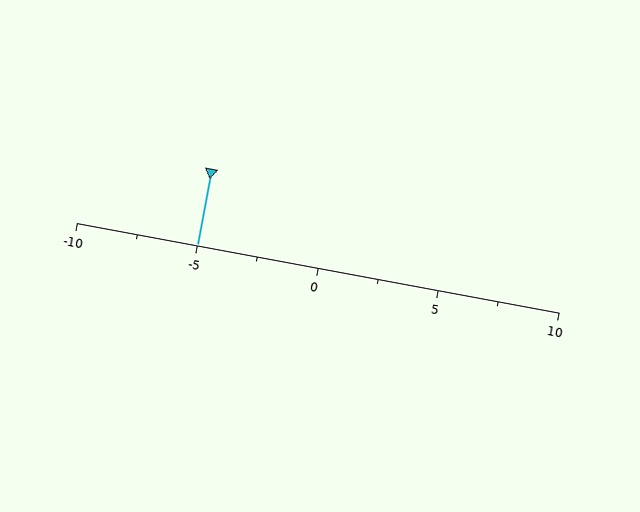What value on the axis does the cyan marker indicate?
The marker indicates approximately -5.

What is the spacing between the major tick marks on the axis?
The major ticks are spaced 5 apart.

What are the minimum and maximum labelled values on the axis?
The axis runs from -10 to 10.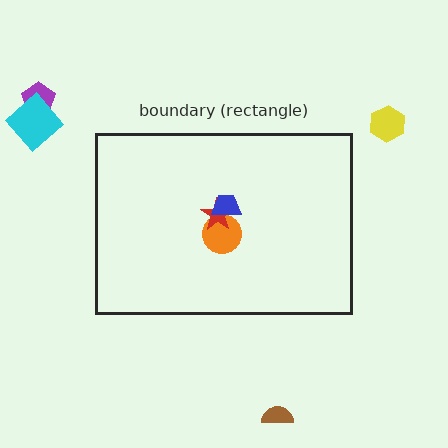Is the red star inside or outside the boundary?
Inside.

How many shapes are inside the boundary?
3 inside, 4 outside.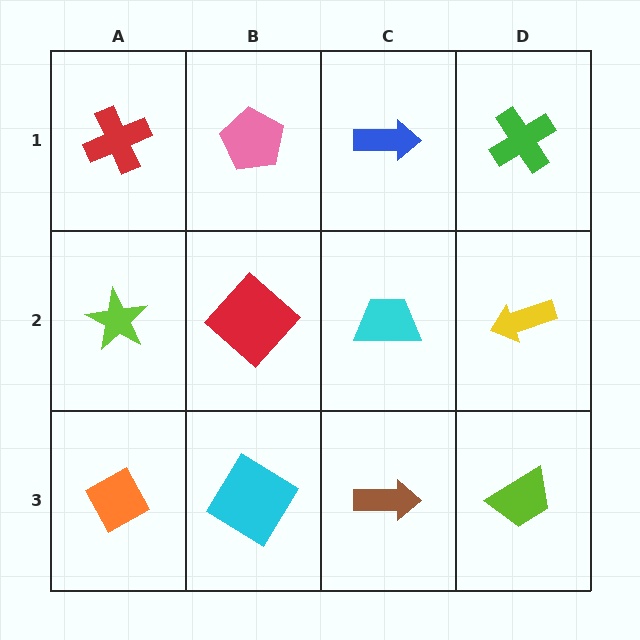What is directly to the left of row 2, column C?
A red diamond.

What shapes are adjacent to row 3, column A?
A lime star (row 2, column A), a cyan diamond (row 3, column B).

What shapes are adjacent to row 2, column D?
A green cross (row 1, column D), a lime trapezoid (row 3, column D), a cyan trapezoid (row 2, column C).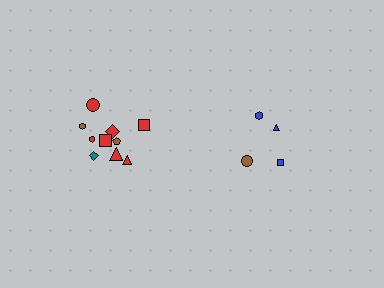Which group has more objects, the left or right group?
The left group.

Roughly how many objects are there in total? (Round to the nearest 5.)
Roughly 15 objects in total.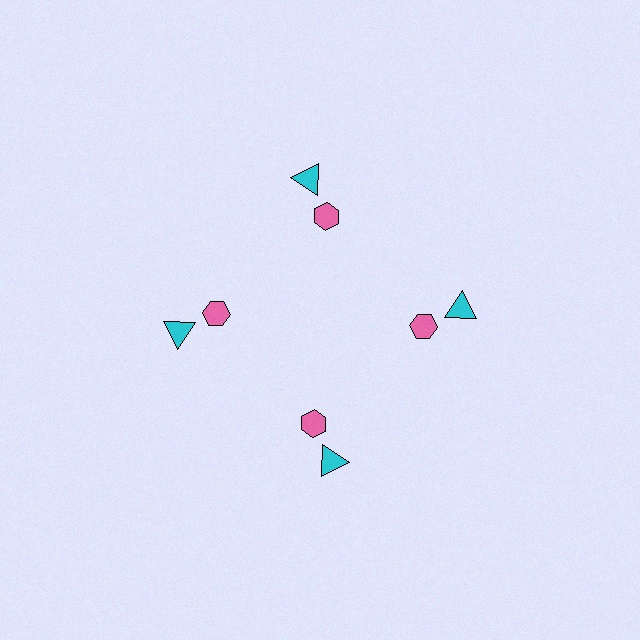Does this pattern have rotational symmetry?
Yes, this pattern has 4-fold rotational symmetry. It looks the same after rotating 90 degrees around the center.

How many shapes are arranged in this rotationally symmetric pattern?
There are 8 shapes, arranged in 4 groups of 2.